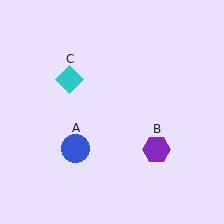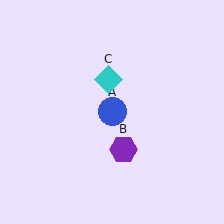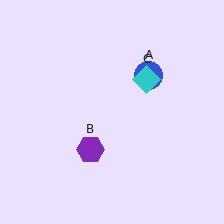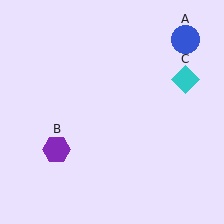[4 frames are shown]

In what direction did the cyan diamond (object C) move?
The cyan diamond (object C) moved right.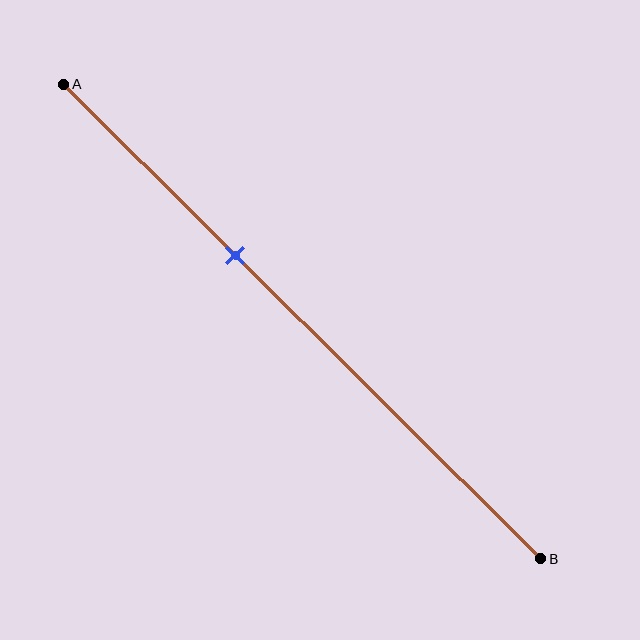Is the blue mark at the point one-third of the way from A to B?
Yes, the mark is approximately at the one-third point.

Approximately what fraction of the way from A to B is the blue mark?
The blue mark is approximately 35% of the way from A to B.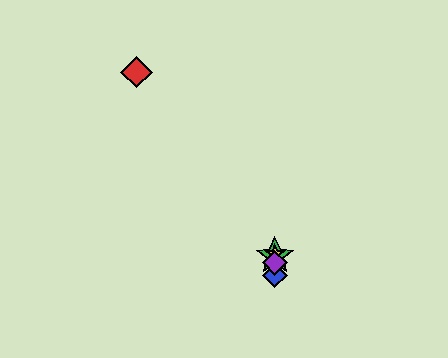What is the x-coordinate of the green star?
The green star is at x≈275.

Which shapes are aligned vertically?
The blue diamond, the green star, the yellow star, the purple diamond are aligned vertically.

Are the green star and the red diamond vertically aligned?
No, the green star is at x≈275 and the red diamond is at x≈137.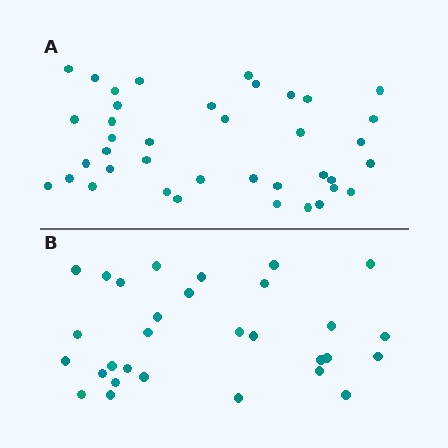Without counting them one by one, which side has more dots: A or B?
Region A (the top region) has more dots.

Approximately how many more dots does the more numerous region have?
Region A has roughly 8 or so more dots than region B.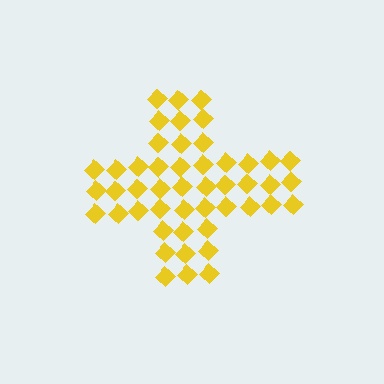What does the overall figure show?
The overall figure shows a cross.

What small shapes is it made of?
It is made of small diamonds.